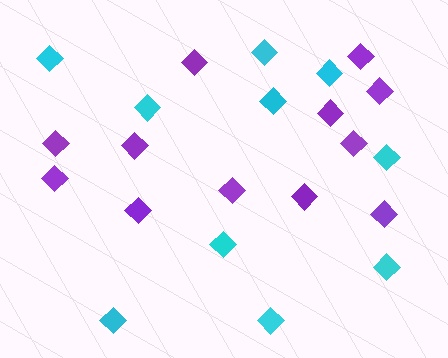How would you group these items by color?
There are 2 groups: one group of cyan diamonds (10) and one group of purple diamonds (12).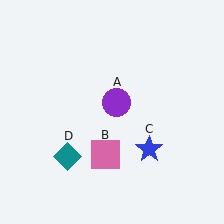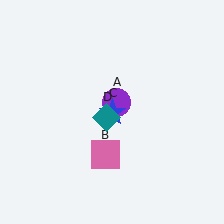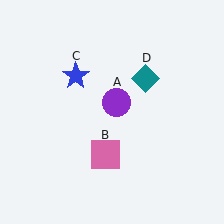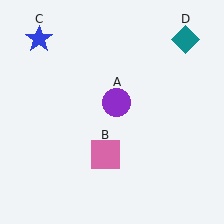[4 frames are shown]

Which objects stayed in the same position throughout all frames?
Purple circle (object A) and pink square (object B) remained stationary.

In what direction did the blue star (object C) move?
The blue star (object C) moved up and to the left.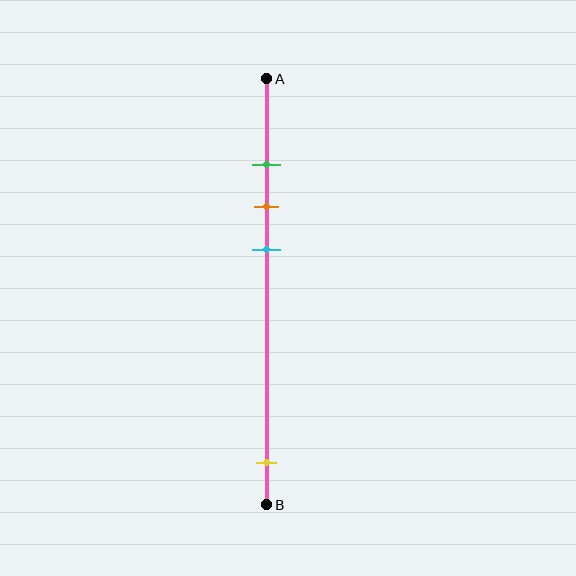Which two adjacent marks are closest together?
The green and orange marks are the closest adjacent pair.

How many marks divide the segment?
There are 4 marks dividing the segment.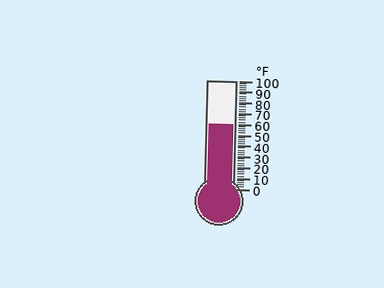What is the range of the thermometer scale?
The thermometer scale ranges from 0°F to 100°F.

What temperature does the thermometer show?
The thermometer shows approximately 60°F.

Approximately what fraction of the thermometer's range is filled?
The thermometer is filled to approximately 60% of its range.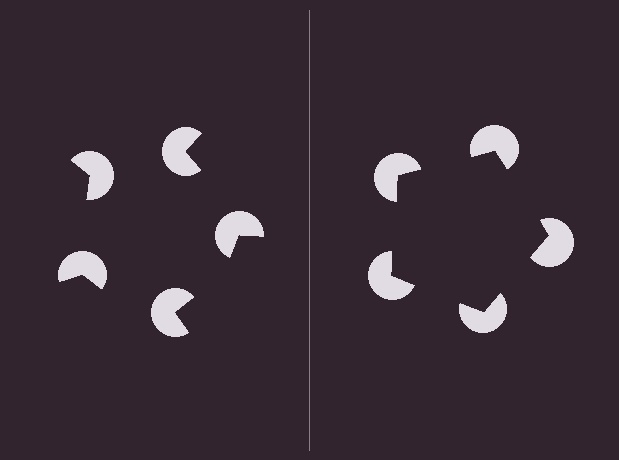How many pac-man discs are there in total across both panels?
10 — 5 on each side.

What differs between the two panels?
The pac-man discs are positioned identically on both sides; only the wedge orientations differ. On the right they align to a pentagon; on the left they are misaligned.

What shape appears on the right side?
An illusory pentagon.